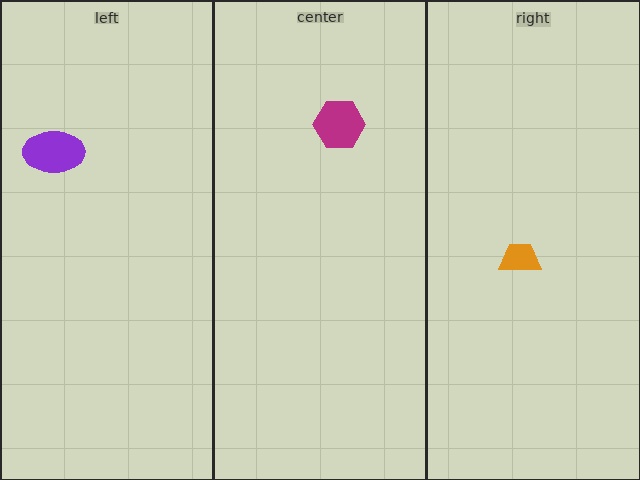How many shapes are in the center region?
1.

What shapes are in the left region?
The purple ellipse.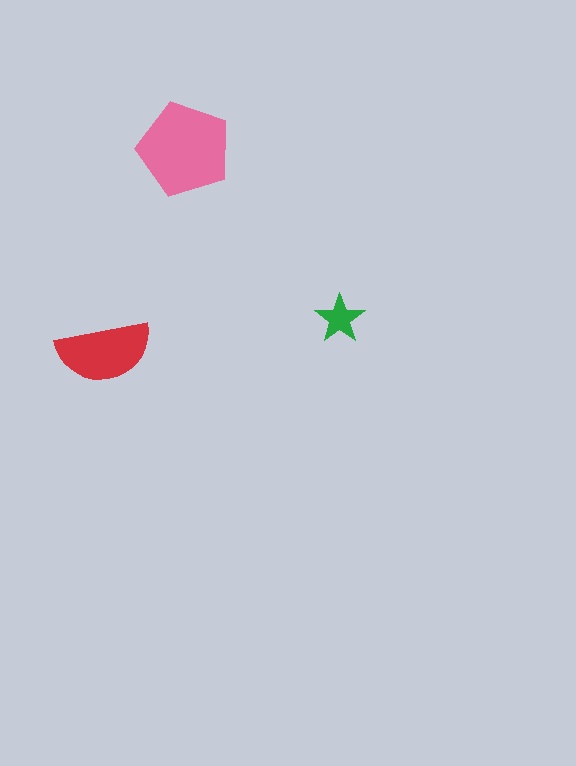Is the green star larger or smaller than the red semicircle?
Smaller.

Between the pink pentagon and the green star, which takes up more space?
The pink pentagon.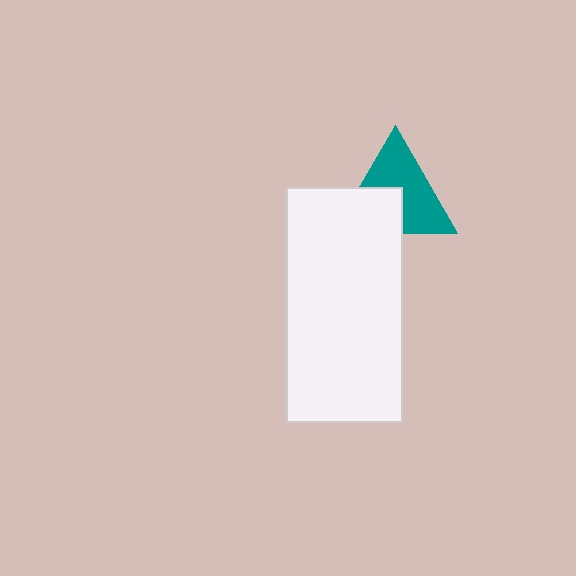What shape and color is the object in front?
The object in front is a white rectangle.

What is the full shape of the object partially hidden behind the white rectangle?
The partially hidden object is a teal triangle.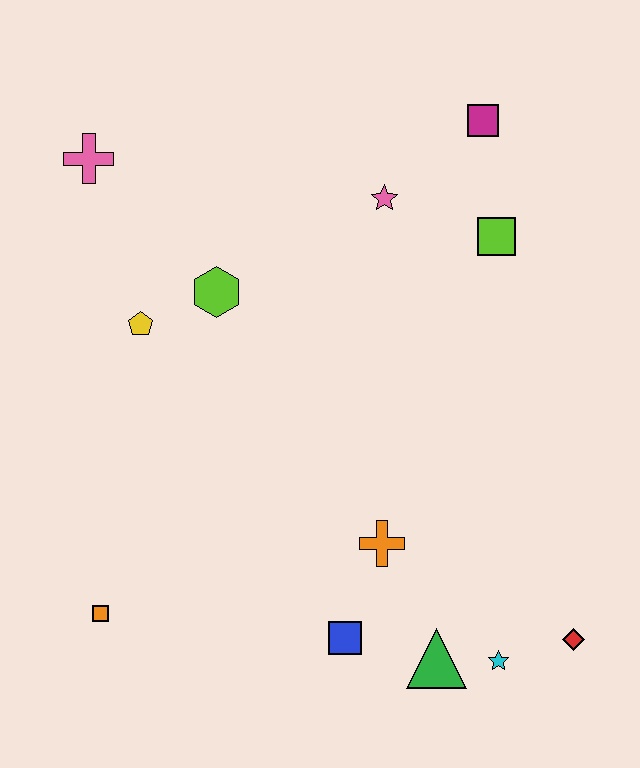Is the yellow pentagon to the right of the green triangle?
No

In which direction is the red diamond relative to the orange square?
The red diamond is to the right of the orange square.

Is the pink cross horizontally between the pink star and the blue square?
No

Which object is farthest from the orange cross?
The pink cross is farthest from the orange cross.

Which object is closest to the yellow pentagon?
The lime hexagon is closest to the yellow pentagon.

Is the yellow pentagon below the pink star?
Yes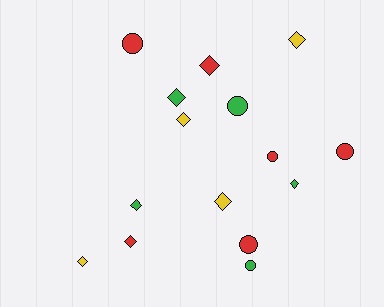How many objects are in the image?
There are 15 objects.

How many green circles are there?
There are 2 green circles.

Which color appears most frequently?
Red, with 6 objects.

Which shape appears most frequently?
Diamond, with 9 objects.